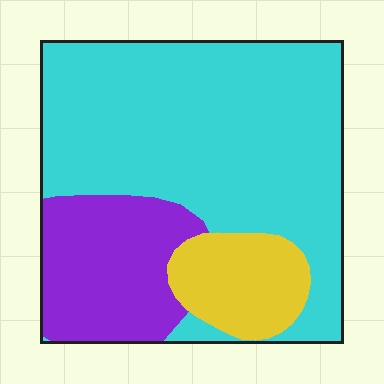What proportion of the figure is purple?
Purple takes up about one fifth (1/5) of the figure.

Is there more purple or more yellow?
Purple.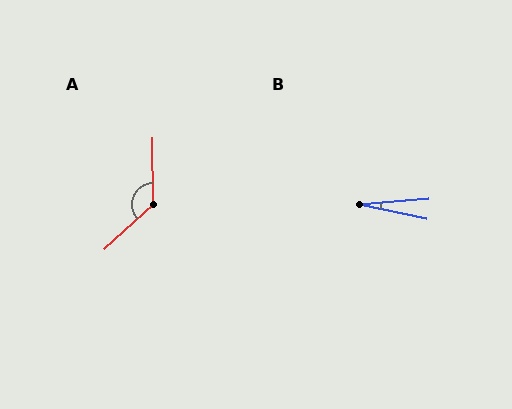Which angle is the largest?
A, at approximately 132 degrees.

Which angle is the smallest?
B, at approximately 16 degrees.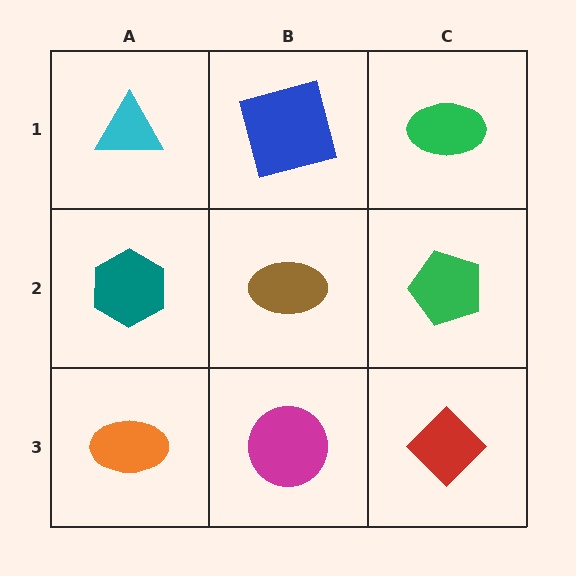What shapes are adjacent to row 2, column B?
A blue square (row 1, column B), a magenta circle (row 3, column B), a teal hexagon (row 2, column A), a green pentagon (row 2, column C).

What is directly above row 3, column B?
A brown ellipse.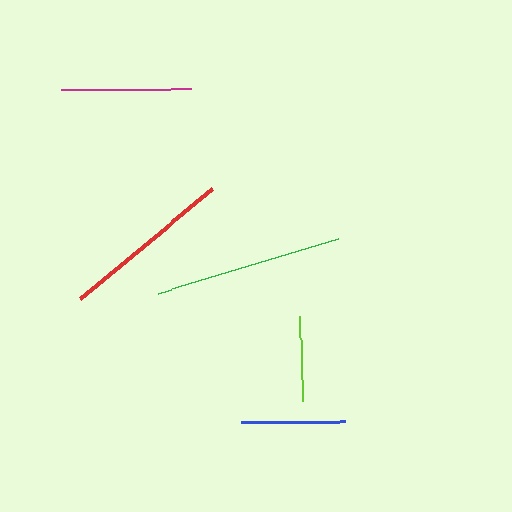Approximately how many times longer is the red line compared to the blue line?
The red line is approximately 1.6 times the length of the blue line.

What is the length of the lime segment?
The lime segment is approximately 85 pixels long.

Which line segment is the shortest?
The lime line is the shortest at approximately 85 pixels.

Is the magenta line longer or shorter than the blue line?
The magenta line is longer than the blue line.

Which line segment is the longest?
The green line is the longest at approximately 188 pixels.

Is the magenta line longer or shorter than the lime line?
The magenta line is longer than the lime line.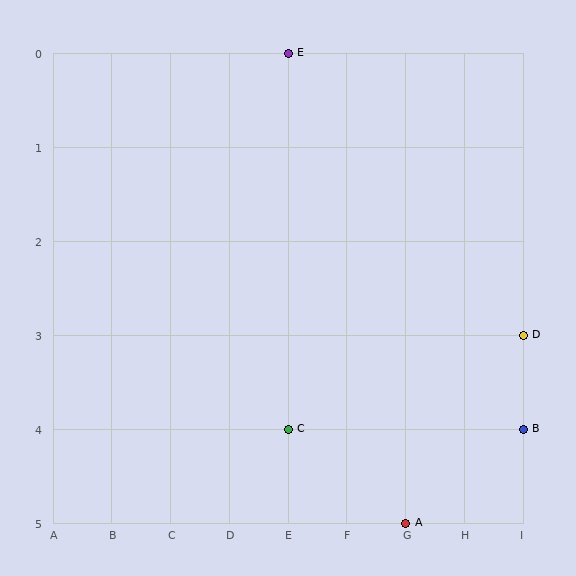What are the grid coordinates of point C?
Point C is at grid coordinates (E, 4).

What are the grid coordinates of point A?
Point A is at grid coordinates (G, 5).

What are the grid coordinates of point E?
Point E is at grid coordinates (E, 0).